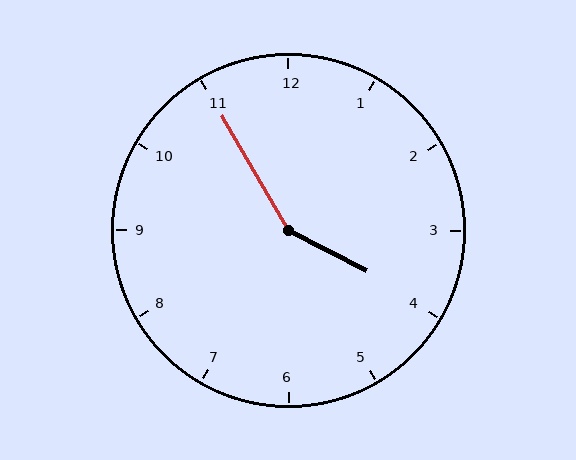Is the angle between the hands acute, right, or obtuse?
It is obtuse.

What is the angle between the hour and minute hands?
Approximately 148 degrees.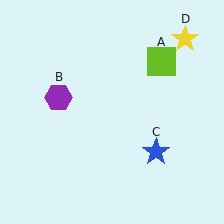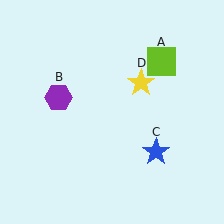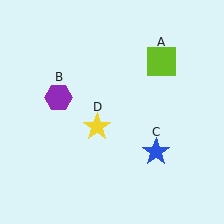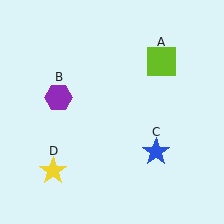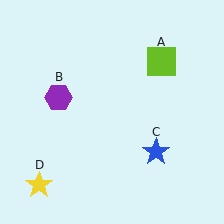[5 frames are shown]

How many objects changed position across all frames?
1 object changed position: yellow star (object D).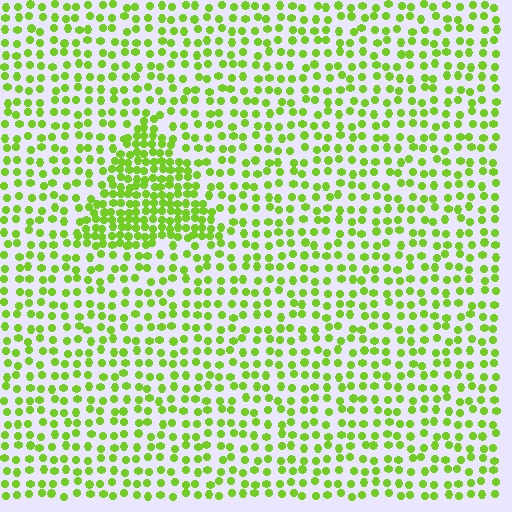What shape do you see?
I see a triangle.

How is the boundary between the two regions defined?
The boundary is defined by a change in element density (approximately 2.1x ratio). All elements are the same color, size, and shape.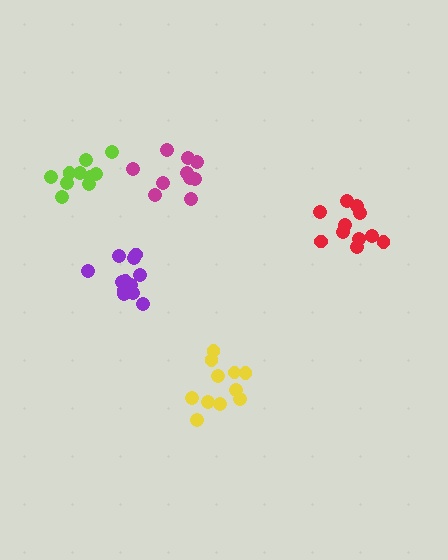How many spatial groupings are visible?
There are 5 spatial groupings.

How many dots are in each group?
Group 1: 10 dots, Group 2: 11 dots, Group 3: 11 dots, Group 4: 10 dots, Group 5: 12 dots (54 total).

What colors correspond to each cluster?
The clusters are colored: magenta, red, yellow, lime, purple.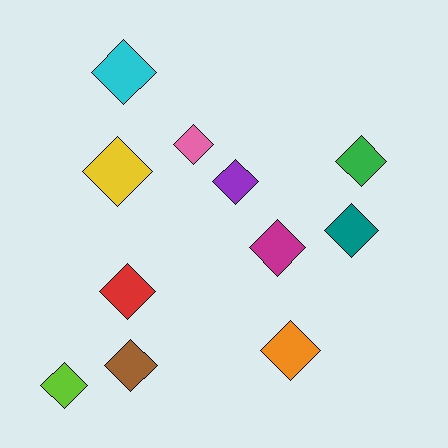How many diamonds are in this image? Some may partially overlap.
There are 11 diamonds.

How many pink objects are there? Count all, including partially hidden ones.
There is 1 pink object.